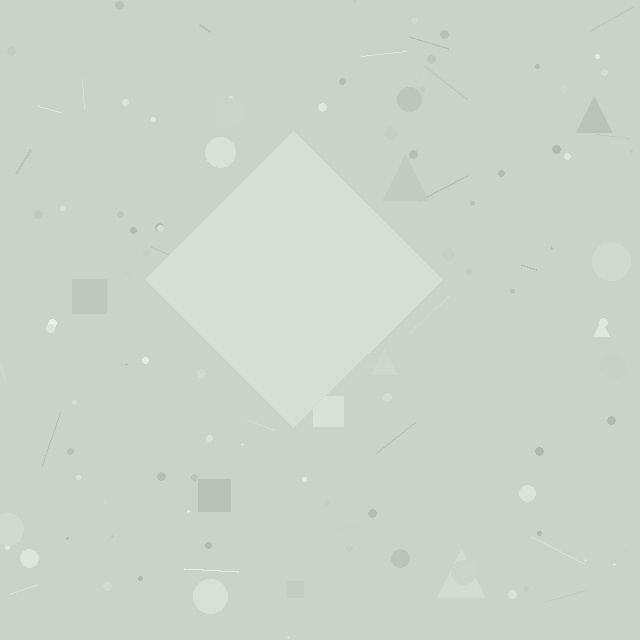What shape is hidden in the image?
A diamond is hidden in the image.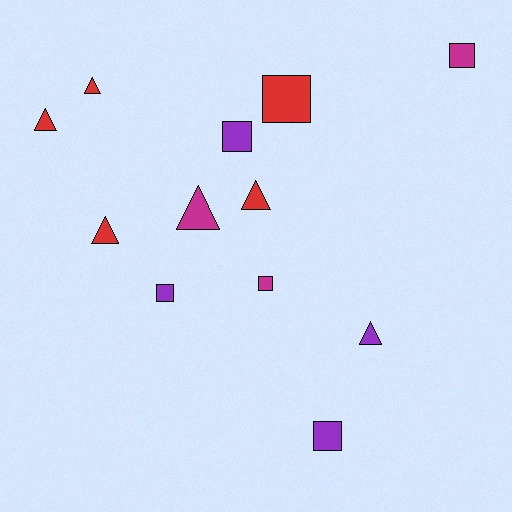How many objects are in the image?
There are 12 objects.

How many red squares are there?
There is 1 red square.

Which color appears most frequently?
Red, with 5 objects.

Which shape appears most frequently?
Triangle, with 6 objects.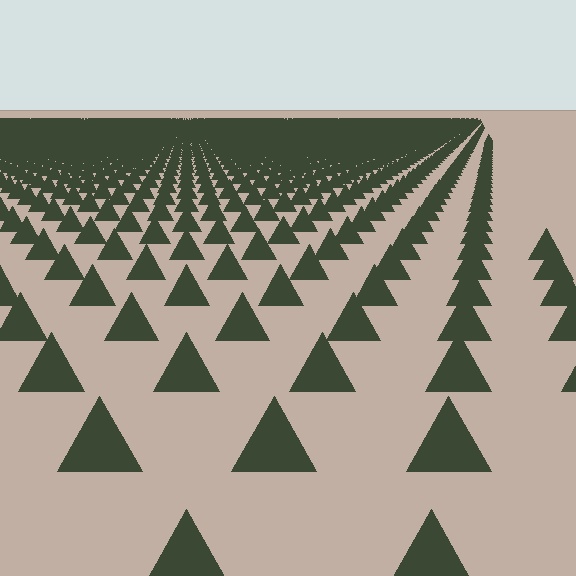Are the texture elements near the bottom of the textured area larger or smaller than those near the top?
Larger. Near the bottom, elements are closer to the viewer and appear at a bigger on-screen size.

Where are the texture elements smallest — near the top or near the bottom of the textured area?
Near the top.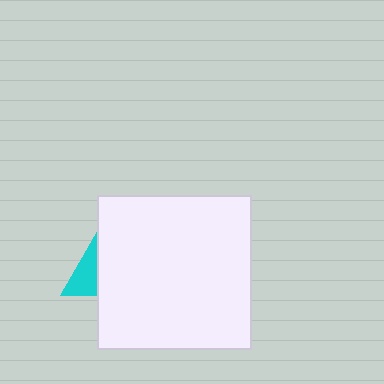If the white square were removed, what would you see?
You would see the complete cyan triangle.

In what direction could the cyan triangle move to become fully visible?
The cyan triangle could move left. That would shift it out from behind the white square entirely.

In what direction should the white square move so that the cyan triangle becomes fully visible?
The white square should move right. That is the shortest direction to clear the overlap and leave the cyan triangle fully visible.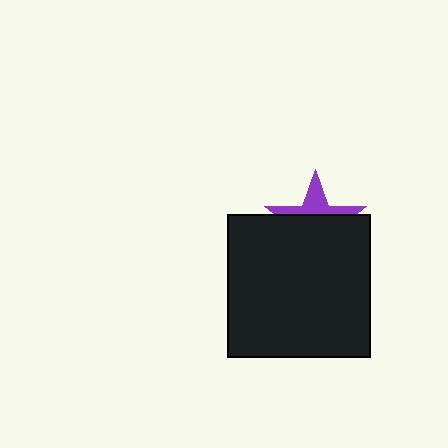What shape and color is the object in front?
The object in front is a black square.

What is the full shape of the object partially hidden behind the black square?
The partially hidden object is a purple star.